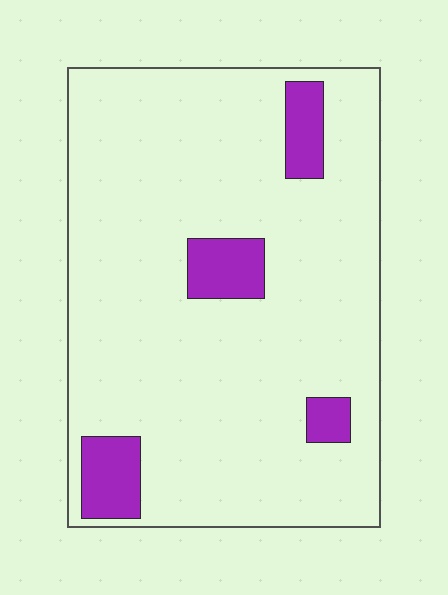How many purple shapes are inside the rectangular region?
4.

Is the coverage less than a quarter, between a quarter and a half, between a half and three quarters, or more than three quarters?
Less than a quarter.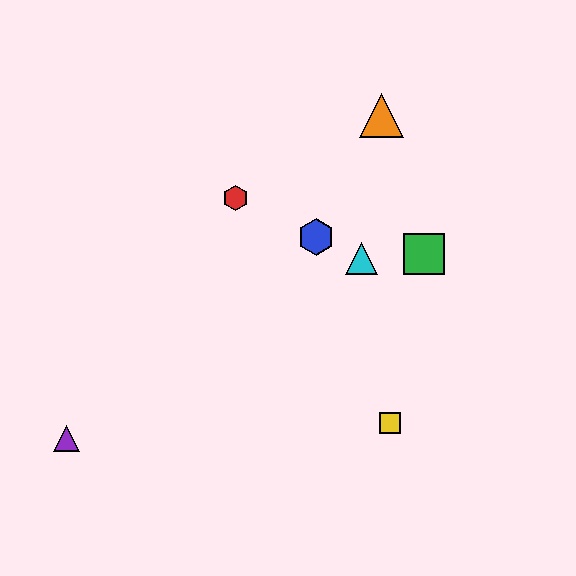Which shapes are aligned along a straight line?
The red hexagon, the blue hexagon, the cyan triangle are aligned along a straight line.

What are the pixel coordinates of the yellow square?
The yellow square is at (390, 423).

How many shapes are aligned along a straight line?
3 shapes (the red hexagon, the blue hexagon, the cyan triangle) are aligned along a straight line.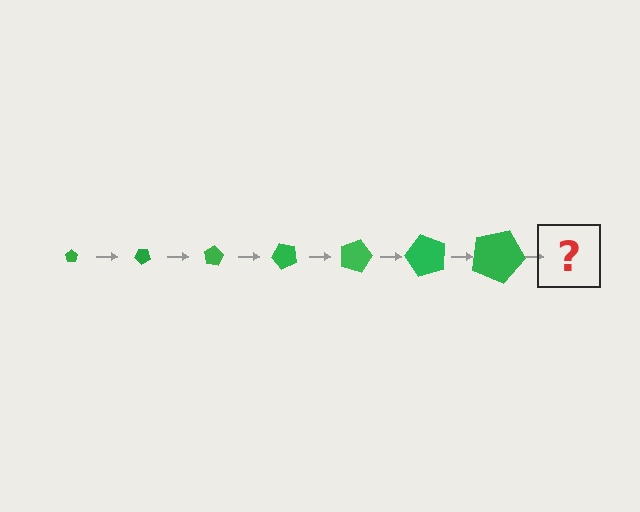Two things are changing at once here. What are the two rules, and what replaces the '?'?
The two rules are that the pentagon grows larger each step and it rotates 40 degrees each step. The '?' should be a pentagon, larger than the previous one and rotated 280 degrees from the start.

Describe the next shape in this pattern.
It should be a pentagon, larger than the previous one and rotated 280 degrees from the start.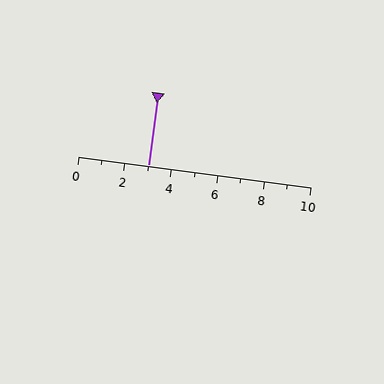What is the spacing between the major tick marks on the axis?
The major ticks are spaced 2 apart.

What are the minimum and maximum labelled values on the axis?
The axis runs from 0 to 10.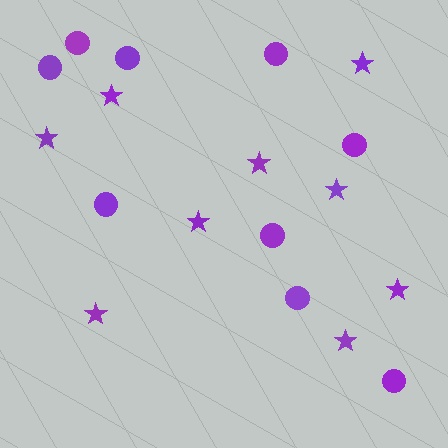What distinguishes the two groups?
There are 2 groups: one group of stars (9) and one group of circles (9).